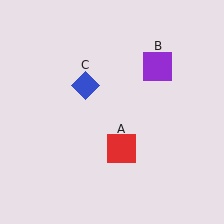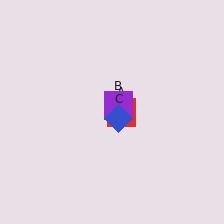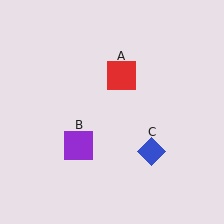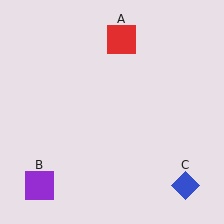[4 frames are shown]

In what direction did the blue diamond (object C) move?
The blue diamond (object C) moved down and to the right.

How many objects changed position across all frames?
3 objects changed position: red square (object A), purple square (object B), blue diamond (object C).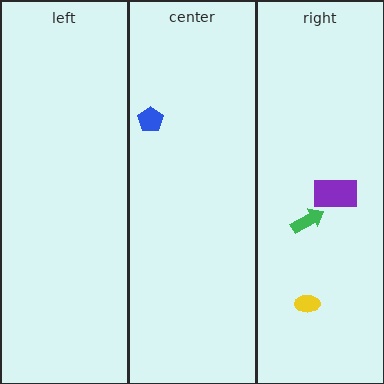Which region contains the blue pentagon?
The center region.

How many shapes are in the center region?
1.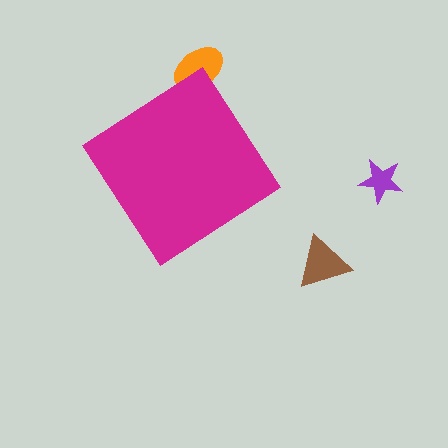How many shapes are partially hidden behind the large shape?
1 shape is partially hidden.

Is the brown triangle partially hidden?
No, the brown triangle is fully visible.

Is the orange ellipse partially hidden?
Yes, the orange ellipse is partially hidden behind the magenta diamond.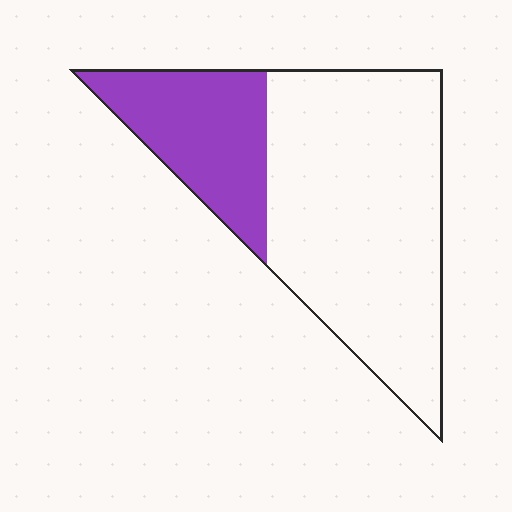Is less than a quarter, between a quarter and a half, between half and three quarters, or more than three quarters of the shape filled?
Between a quarter and a half.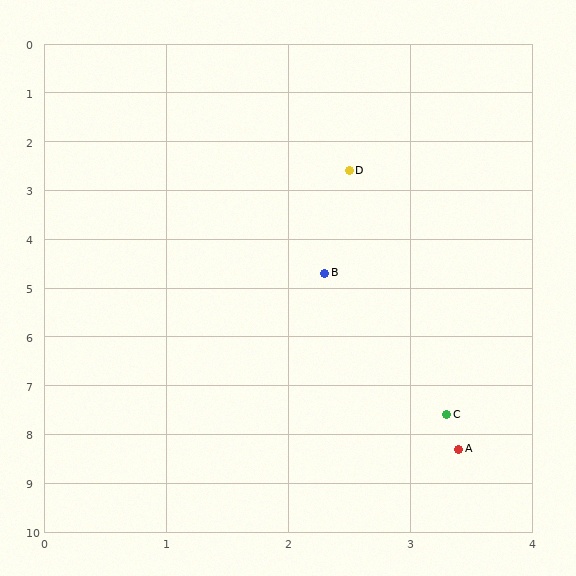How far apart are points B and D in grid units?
Points B and D are about 2.1 grid units apart.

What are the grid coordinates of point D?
Point D is at approximately (2.5, 2.6).